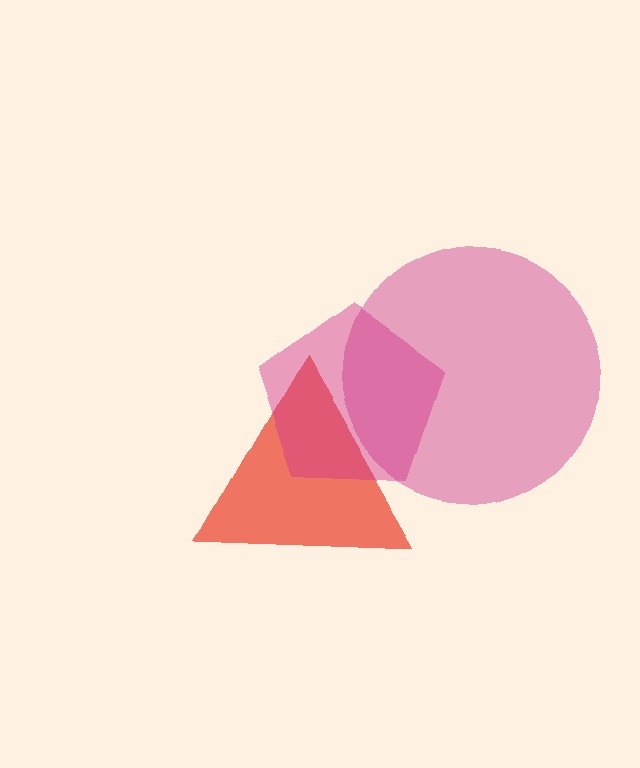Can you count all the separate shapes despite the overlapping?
Yes, there are 3 separate shapes.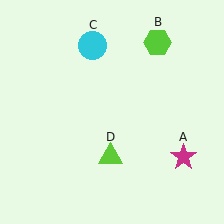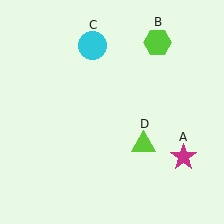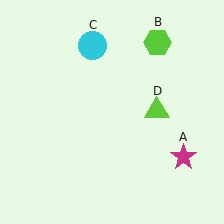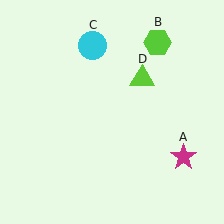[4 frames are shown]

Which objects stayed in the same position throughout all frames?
Magenta star (object A) and lime hexagon (object B) and cyan circle (object C) remained stationary.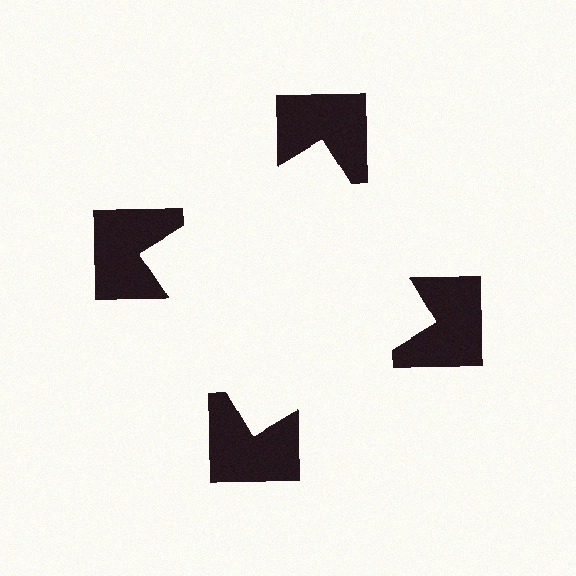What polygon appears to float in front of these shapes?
An illusory square — its edges are inferred from the aligned wedge cuts in the notched squares, not physically drawn.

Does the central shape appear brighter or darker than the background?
It typically appears slightly brighter than the background, even though no actual brightness change is drawn.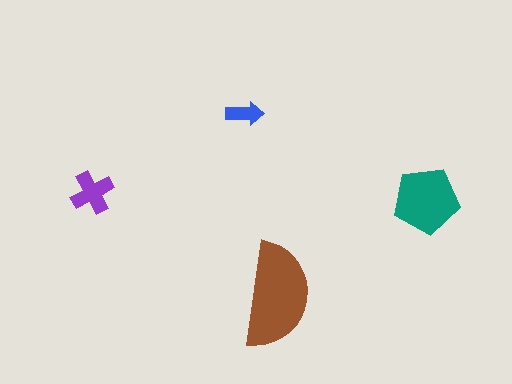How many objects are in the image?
There are 4 objects in the image.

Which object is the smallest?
The blue arrow.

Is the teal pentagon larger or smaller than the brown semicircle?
Smaller.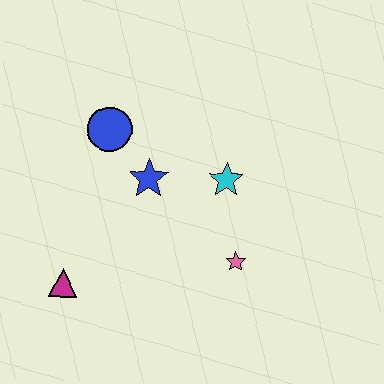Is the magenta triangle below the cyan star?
Yes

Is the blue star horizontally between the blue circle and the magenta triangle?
No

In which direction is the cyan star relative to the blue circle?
The cyan star is to the right of the blue circle.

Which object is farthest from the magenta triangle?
The cyan star is farthest from the magenta triangle.